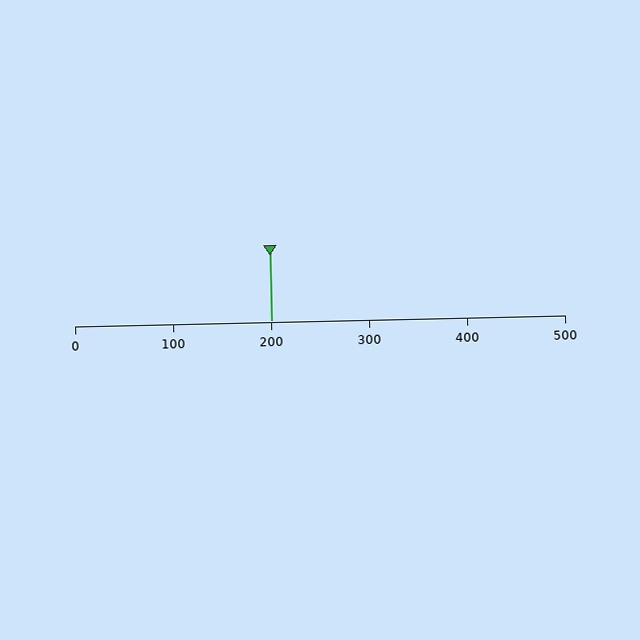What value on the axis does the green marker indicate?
The marker indicates approximately 200.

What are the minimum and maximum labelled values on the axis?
The axis runs from 0 to 500.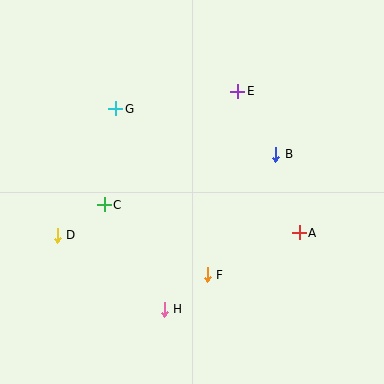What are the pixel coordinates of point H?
Point H is at (164, 309).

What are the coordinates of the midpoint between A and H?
The midpoint between A and H is at (232, 271).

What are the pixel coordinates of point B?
Point B is at (276, 154).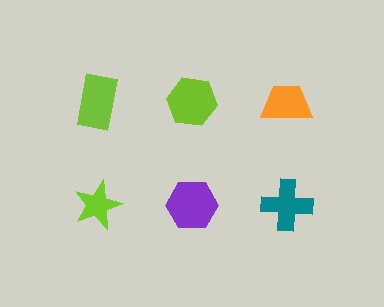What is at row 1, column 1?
A lime rectangle.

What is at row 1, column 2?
A lime hexagon.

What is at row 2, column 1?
A lime star.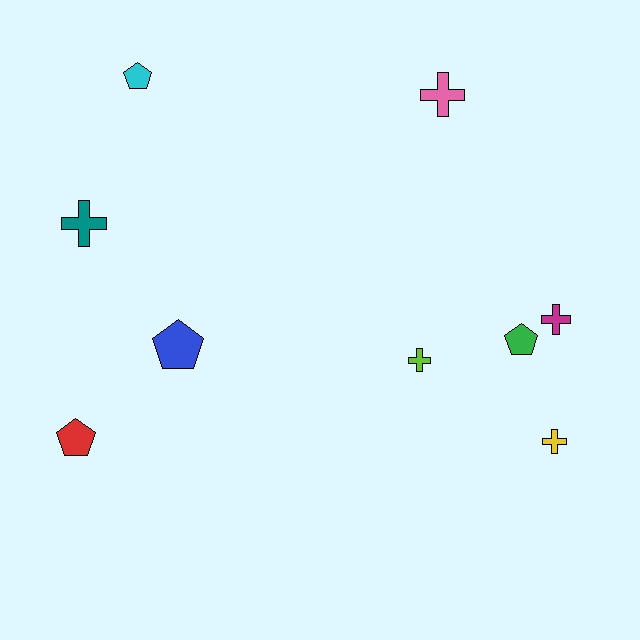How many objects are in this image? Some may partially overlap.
There are 9 objects.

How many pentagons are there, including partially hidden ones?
There are 4 pentagons.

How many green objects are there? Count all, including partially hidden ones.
There is 1 green object.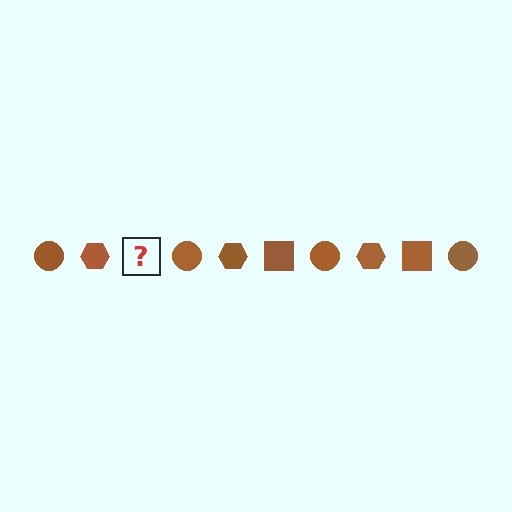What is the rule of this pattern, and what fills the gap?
The rule is that the pattern cycles through circle, hexagon, square shapes in brown. The gap should be filled with a brown square.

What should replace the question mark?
The question mark should be replaced with a brown square.